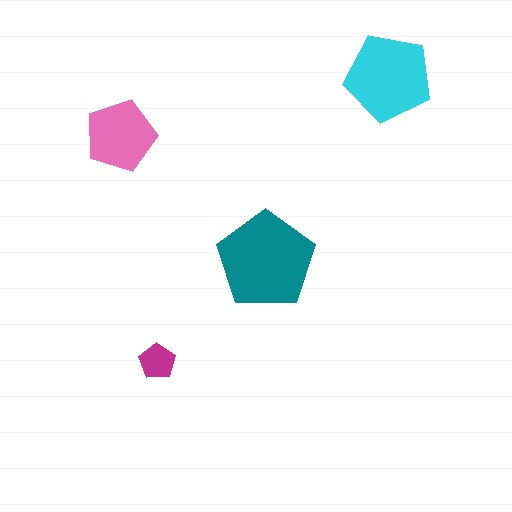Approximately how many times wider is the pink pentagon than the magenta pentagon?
About 2 times wider.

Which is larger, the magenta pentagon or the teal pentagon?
The teal one.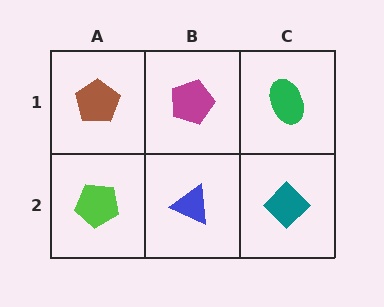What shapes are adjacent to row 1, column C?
A teal diamond (row 2, column C), a magenta pentagon (row 1, column B).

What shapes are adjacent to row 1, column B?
A blue triangle (row 2, column B), a brown pentagon (row 1, column A), a green ellipse (row 1, column C).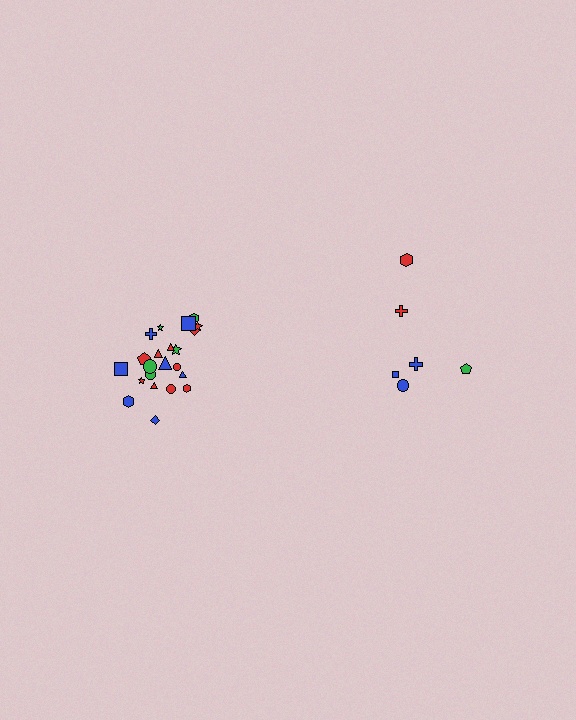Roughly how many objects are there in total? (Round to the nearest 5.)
Roughly 30 objects in total.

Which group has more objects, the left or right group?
The left group.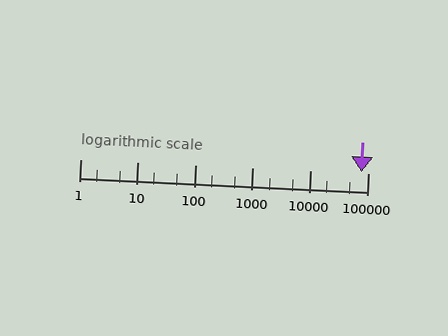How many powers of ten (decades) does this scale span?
The scale spans 5 decades, from 1 to 100000.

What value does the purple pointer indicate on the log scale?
The pointer indicates approximately 76000.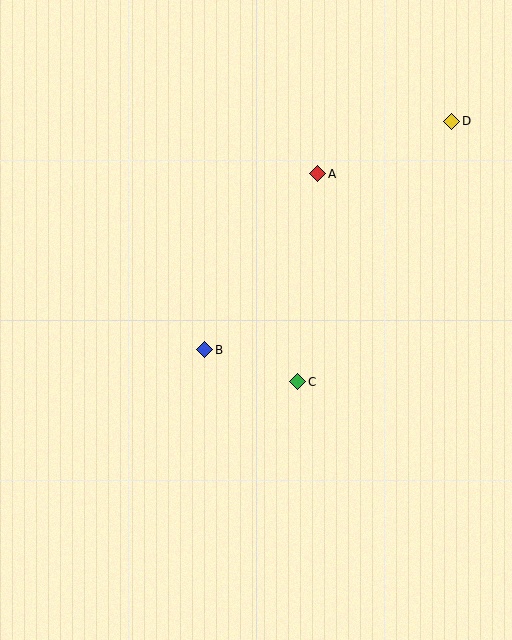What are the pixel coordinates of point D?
Point D is at (452, 121).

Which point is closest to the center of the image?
Point B at (204, 350) is closest to the center.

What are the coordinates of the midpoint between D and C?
The midpoint between D and C is at (375, 252).